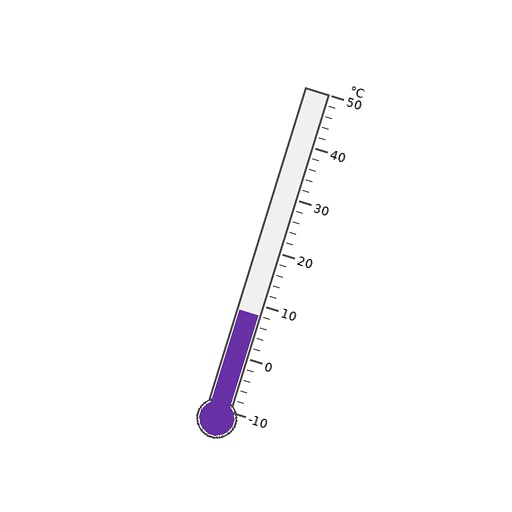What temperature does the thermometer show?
The thermometer shows approximately 8°C.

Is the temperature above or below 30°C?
The temperature is below 30°C.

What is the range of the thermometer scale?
The thermometer scale ranges from -10°C to 50°C.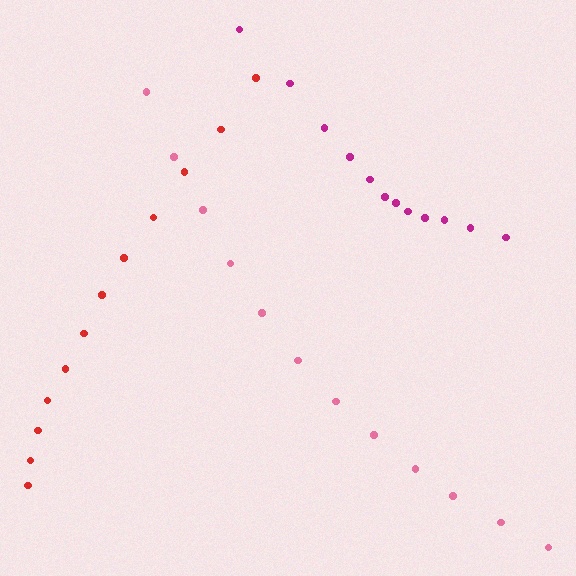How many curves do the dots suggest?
There are 3 distinct paths.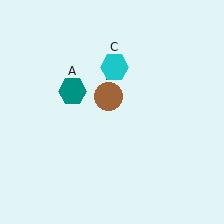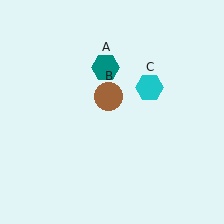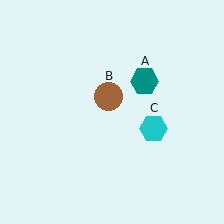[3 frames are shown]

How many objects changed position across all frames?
2 objects changed position: teal hexagon (object A), cyan hexagon (object C).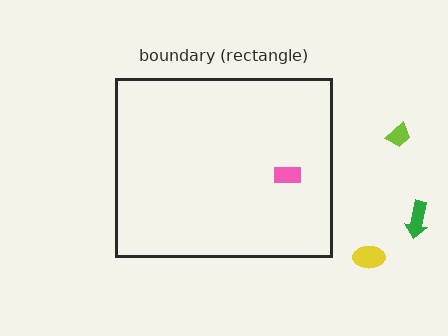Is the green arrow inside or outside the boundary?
Outside.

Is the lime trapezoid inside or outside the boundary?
Outside.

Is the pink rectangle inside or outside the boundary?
Inside.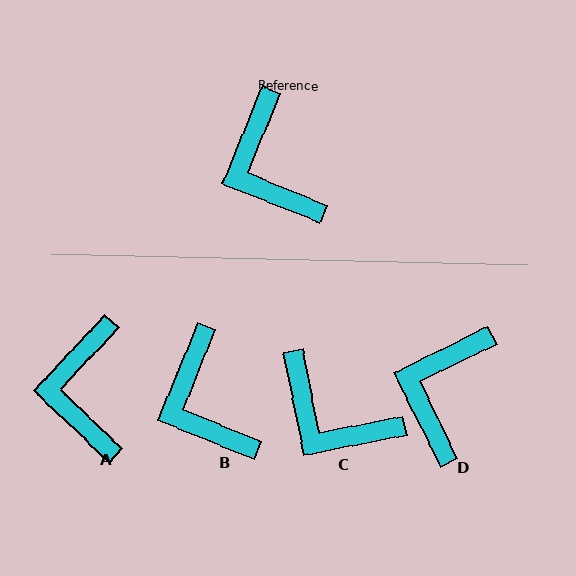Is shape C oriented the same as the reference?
No, it is off by about 33 degrees.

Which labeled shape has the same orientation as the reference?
B.